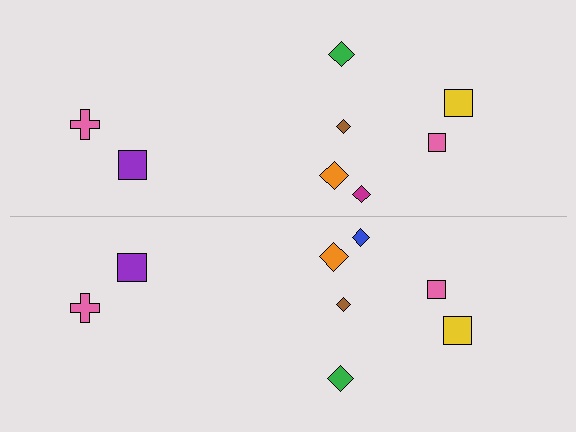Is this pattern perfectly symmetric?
No, the pattern is not perfectly symmetric. The blue diamond on the bottom side breaks the symmetry — its mirror counterpart is magenta.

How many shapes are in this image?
There are 16 shapes in this image.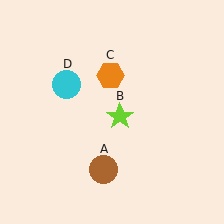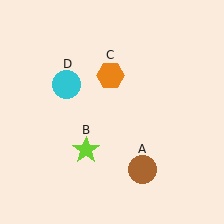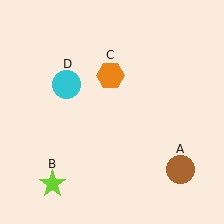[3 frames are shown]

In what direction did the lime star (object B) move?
The lime star (object B) moved down and to the left.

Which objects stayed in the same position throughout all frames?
Orange hexagon (object C) and cyan circle (object D) remained stationary.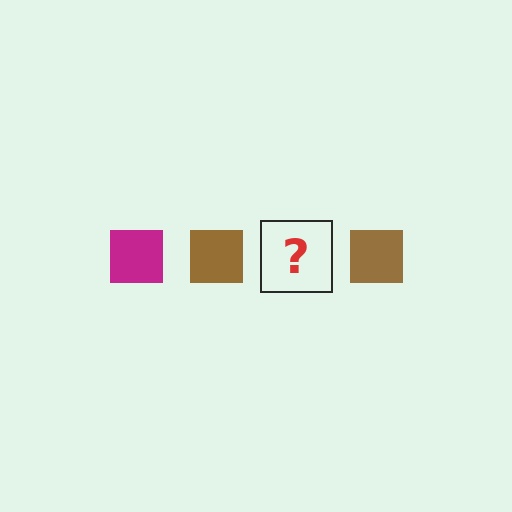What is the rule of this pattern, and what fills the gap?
The rule is that the pattern cycles through magenta, brown squares. The gap should be filled with a magenta square.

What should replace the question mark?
The question mark should be replaced with a magenta square.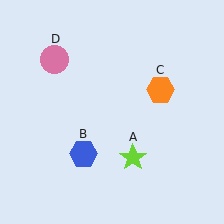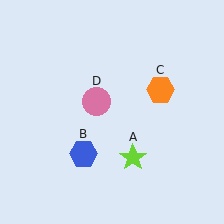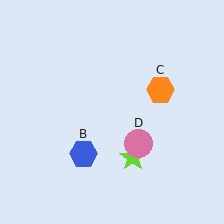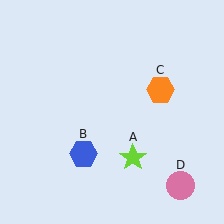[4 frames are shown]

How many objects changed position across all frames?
1 object changed position: pink circle (object D).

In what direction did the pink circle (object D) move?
The pink circle (object D) moved down and to the right.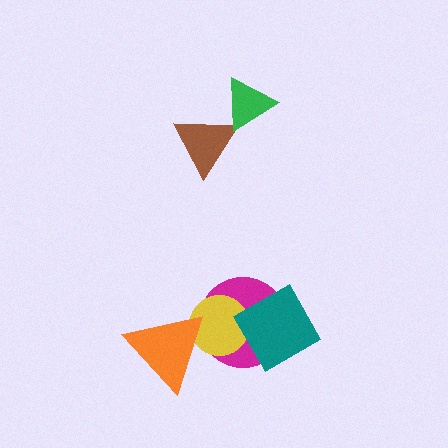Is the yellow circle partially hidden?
Yes, it is partially covered by another shape.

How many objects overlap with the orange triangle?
2 objects overlap with the orange triangle.